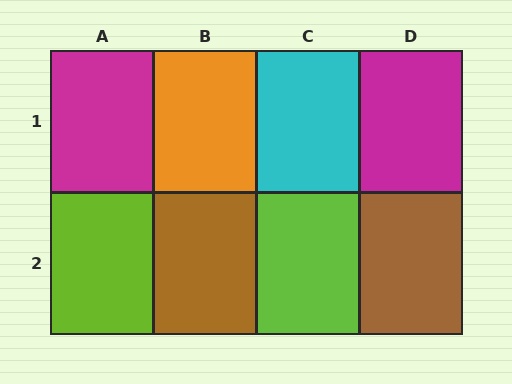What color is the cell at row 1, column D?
Magenta.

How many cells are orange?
1 cell is orange.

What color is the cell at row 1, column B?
Orange.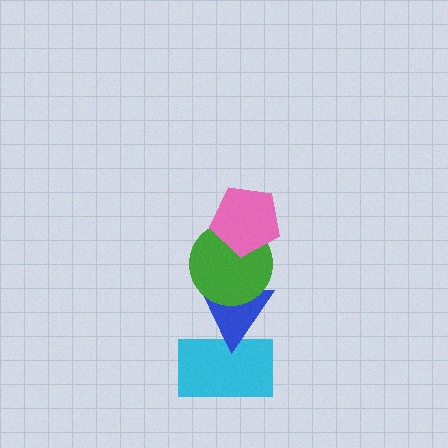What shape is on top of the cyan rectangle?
The blue triangle is on top of the cyan rectangle.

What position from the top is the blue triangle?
The blue triangle is 3rd from the top.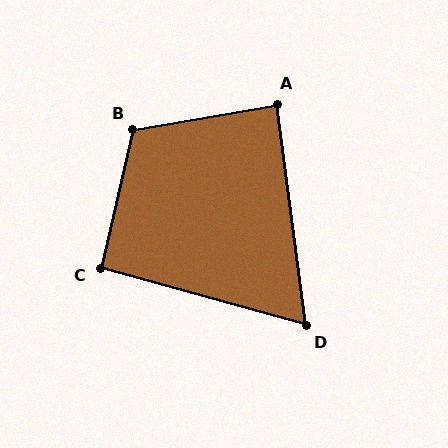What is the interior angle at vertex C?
Approximately 92 degrees (approximately right).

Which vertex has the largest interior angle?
B, at approximately 113 degrees.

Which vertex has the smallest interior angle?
D, at approximately 67 degrees.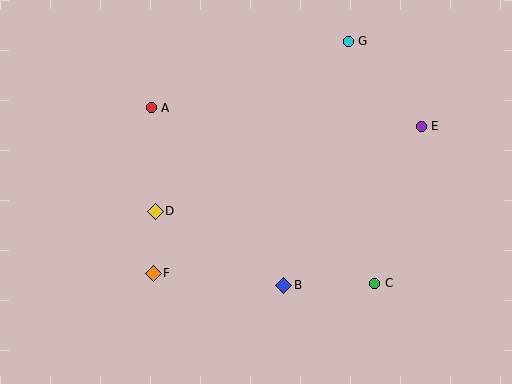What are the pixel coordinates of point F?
Point F is at (153, 273).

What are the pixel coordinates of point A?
Point A is at (151, 108).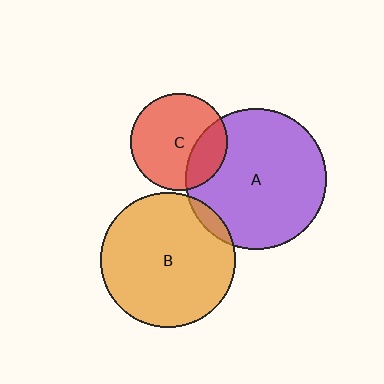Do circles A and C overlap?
Yes.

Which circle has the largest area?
Circle A (purple).